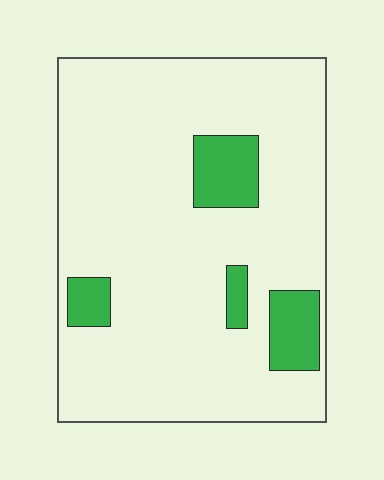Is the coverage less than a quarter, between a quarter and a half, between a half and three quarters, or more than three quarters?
Less than a quarter.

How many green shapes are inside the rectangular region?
4.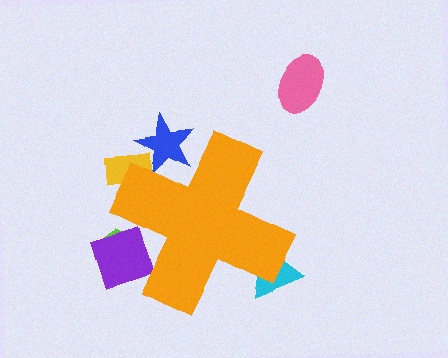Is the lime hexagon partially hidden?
Yes, the lime hexagon is partially hidden behind the orange cross.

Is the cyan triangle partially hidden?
Yes, the cyan triangle is partially hidden behind the orange cross.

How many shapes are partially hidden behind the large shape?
5 shapes are partially hidden.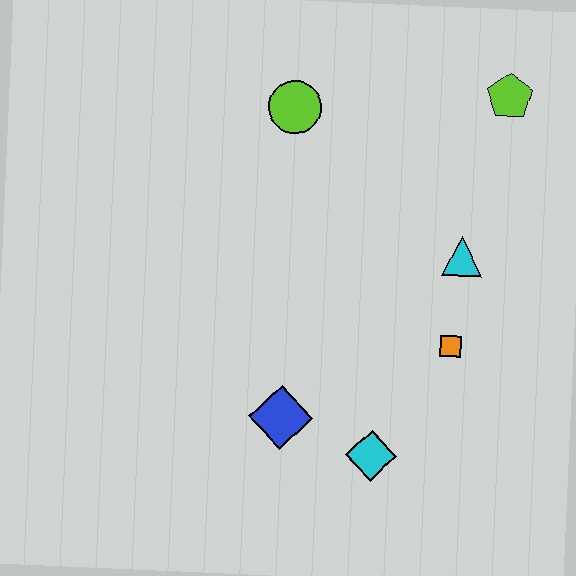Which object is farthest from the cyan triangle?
The blue diamond is farthest from the cyan triangle.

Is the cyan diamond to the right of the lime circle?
Yes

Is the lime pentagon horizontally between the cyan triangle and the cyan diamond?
No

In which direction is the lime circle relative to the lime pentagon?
The lime circle is to the left of the lime pentagon.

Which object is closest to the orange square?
The cyan triangle is closest to the orange square.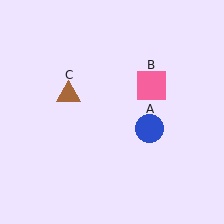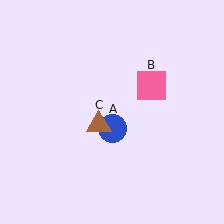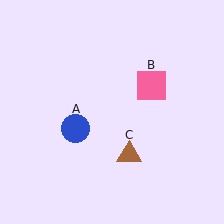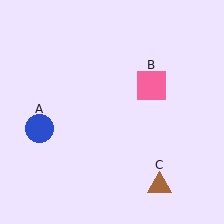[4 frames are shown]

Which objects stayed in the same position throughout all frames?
Pink square (object B) remained stationary.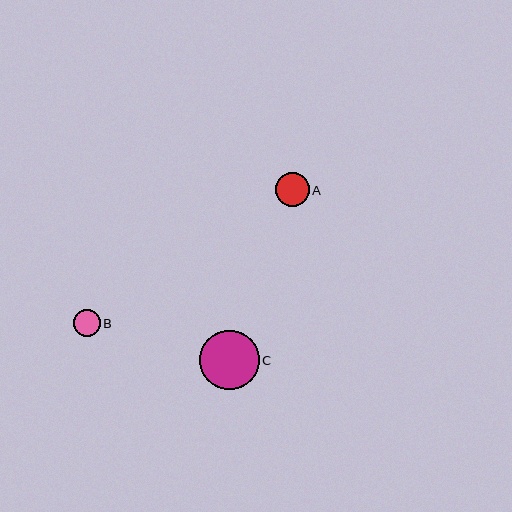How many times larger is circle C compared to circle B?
Circle C is approximately 2.2 times the size of circle B.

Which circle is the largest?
Circle C is the largest with a size of approximately 59 pixels.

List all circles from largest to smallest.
From largest to smallest: C, A, B.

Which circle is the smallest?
Circle B is the smallest with a size of approximately 27 pixels.